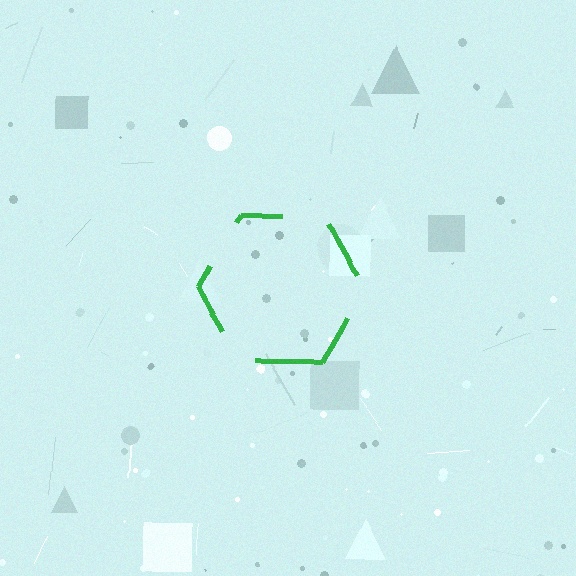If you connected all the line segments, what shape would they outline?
They would outline a hexagon.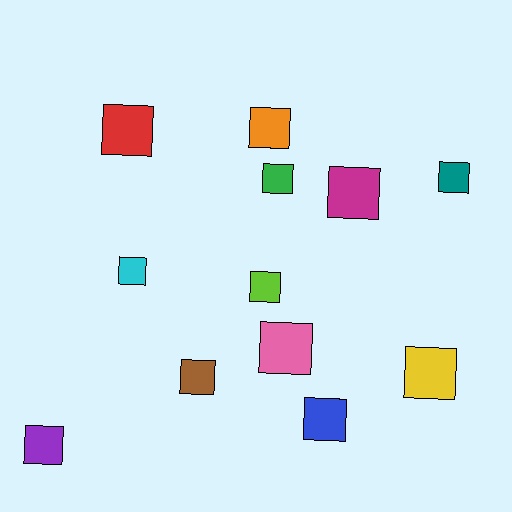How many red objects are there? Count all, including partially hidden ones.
There is 1 red object.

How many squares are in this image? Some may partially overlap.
There are 12 squares.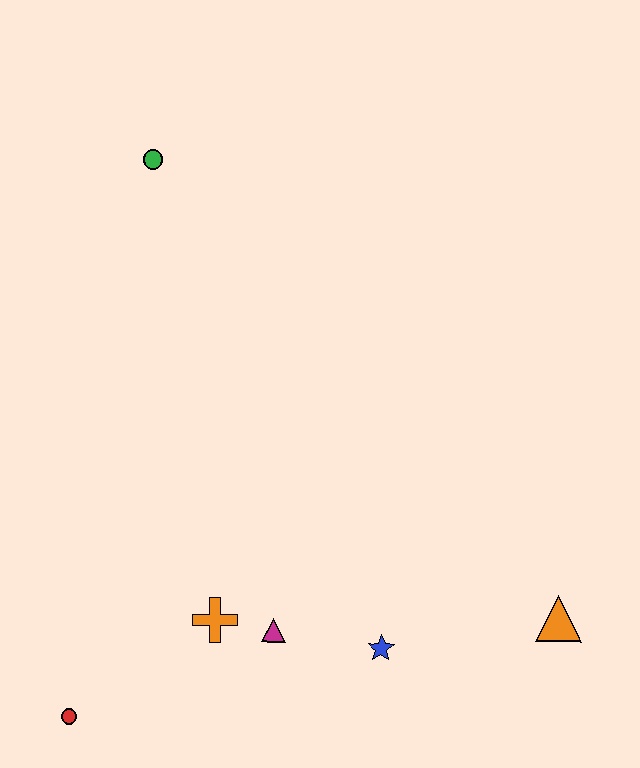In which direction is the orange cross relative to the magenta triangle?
The orange cross is to the left of the magenta triangle.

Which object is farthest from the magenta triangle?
The green circle is farthest from the magenta triangle.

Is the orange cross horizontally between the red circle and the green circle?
No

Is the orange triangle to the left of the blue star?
No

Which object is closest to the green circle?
The orange cross is closest to the green circle.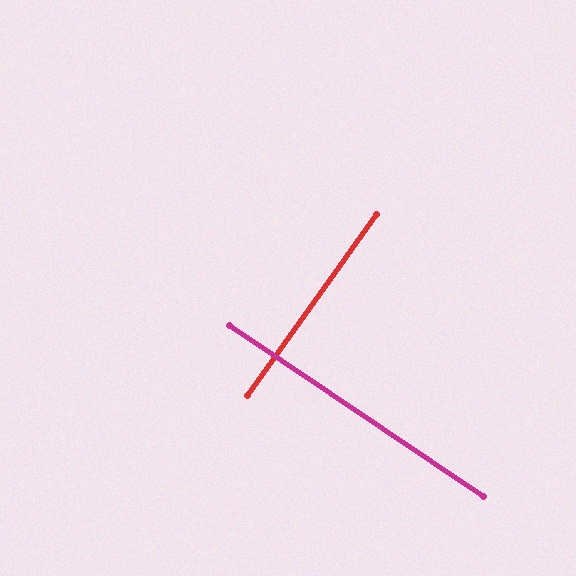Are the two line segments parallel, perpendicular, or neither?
Perpendicular — they meet at approximately 89°.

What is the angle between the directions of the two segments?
Approximately 89 degrees.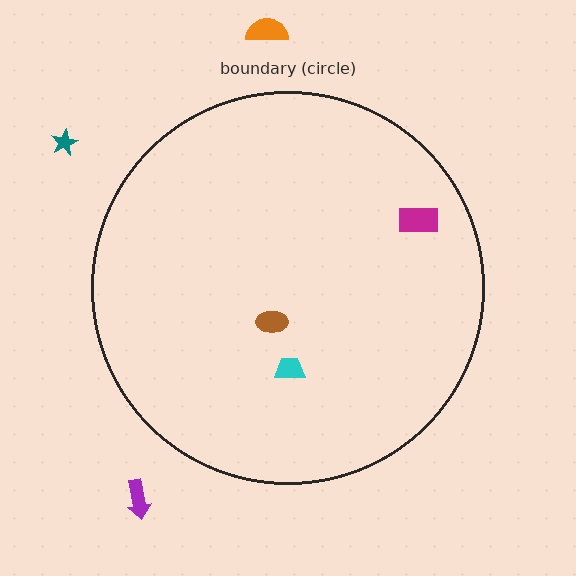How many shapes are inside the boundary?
3 inside, 3 outside.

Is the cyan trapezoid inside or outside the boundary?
Inside.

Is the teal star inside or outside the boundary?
Outside.